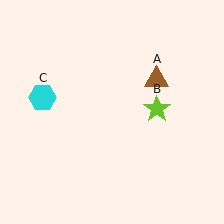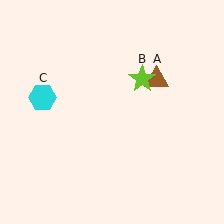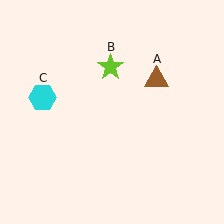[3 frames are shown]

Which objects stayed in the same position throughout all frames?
Brown triangle (object A) and cyan hexagon (object C) remained stationary.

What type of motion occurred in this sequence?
The lime star (object B) rotated counterclockwise around the center of the scene.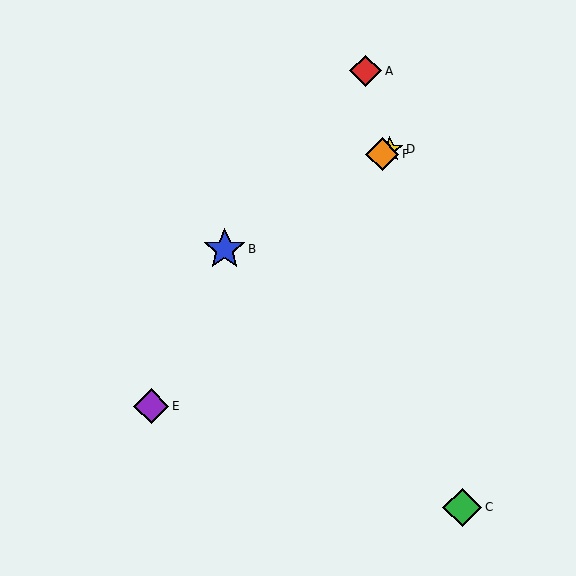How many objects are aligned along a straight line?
3 objects (B, D, F) are aligned along a straight line.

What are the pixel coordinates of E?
Object E is at (151, 406).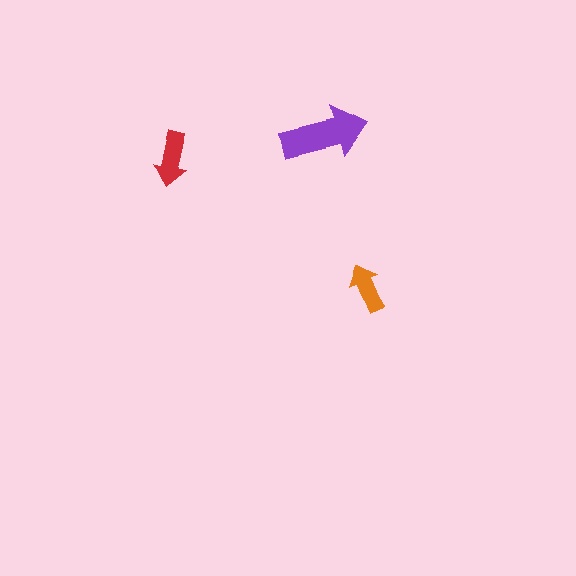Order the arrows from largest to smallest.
the purple one, the red one, the orange one.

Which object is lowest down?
The orange arrow is bottommost.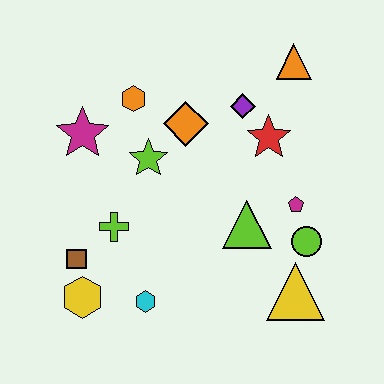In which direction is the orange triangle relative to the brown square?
The orange triangle is to the right of the brown square.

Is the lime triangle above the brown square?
Yes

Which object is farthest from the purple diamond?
The yellow hexagon is farthest from the purple diamond.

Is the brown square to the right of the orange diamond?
No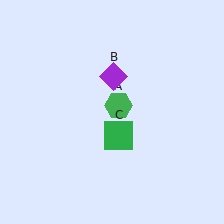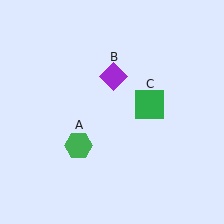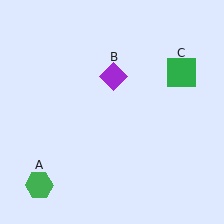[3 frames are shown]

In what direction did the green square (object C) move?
The green square (object C) moved up and to the right.